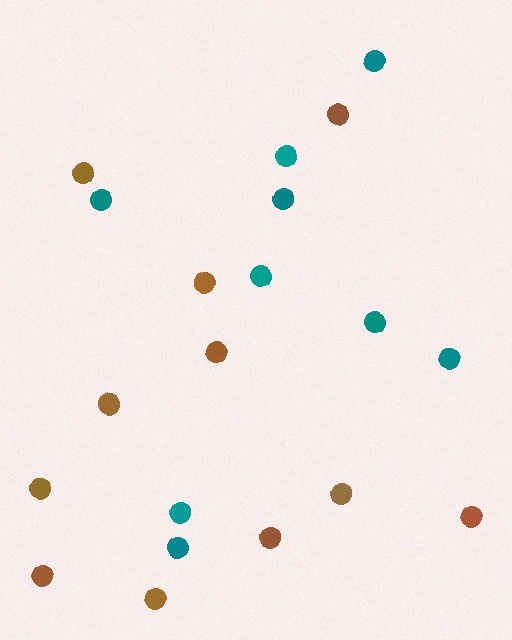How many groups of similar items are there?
There are 2 groups: one group of brown circles (11) and one group of teal circles (9).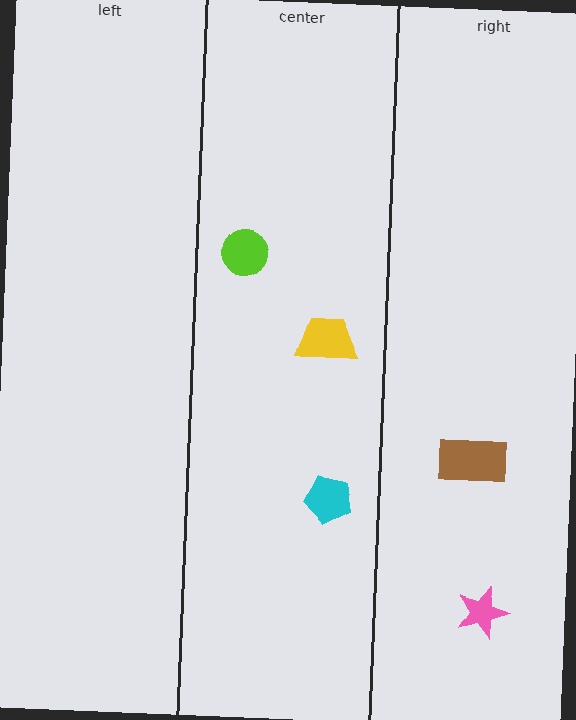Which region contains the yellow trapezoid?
The center region.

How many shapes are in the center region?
3.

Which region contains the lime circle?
The center region.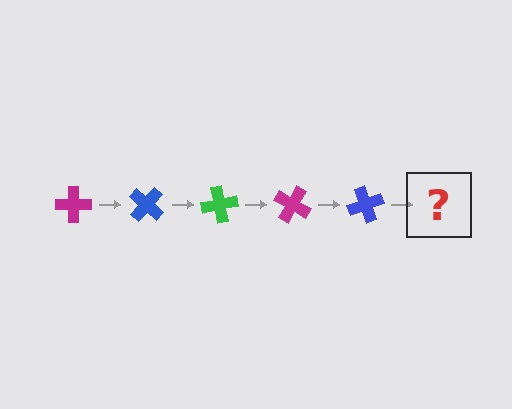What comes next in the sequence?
The next element should be a green cross, rotated 200 degrees from the start.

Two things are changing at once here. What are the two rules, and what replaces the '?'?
The two rules are that it rotates 40 degrees each step and the color cycles through magenta, blue, and green. The '?' should be a green cross, rotated 200 degrees from the start.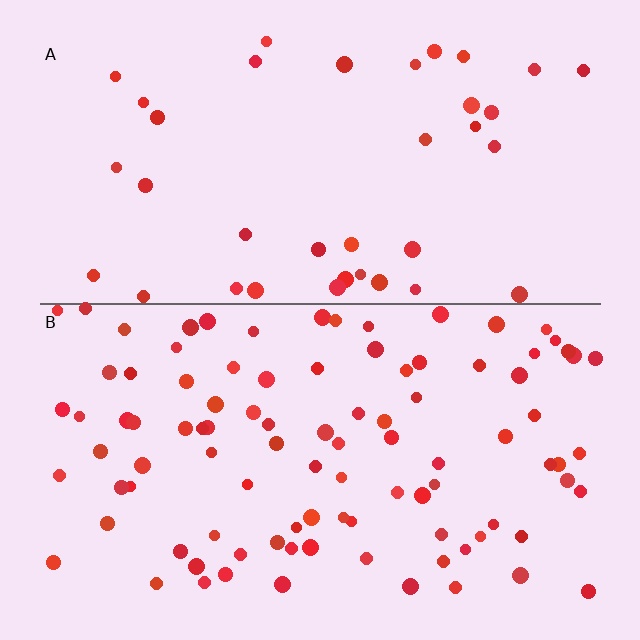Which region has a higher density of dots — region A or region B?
B (the bottom).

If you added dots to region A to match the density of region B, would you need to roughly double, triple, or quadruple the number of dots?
Approximately triple.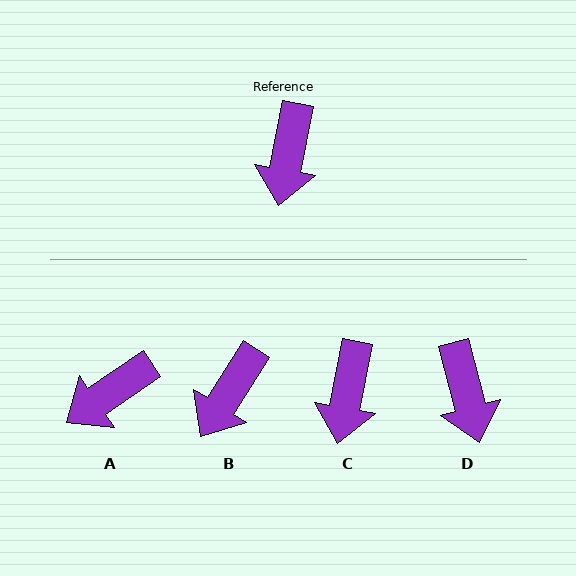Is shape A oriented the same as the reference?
No, it is off by about 44 degrees.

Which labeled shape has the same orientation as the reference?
C.